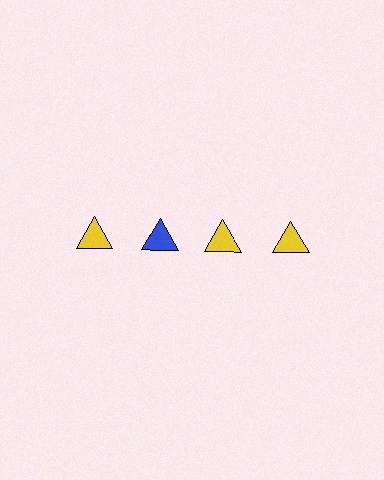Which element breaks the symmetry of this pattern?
The blue triangle in the top row, second from left column breaks the symmetry. All other shapes are yellow triangles.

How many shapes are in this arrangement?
There are 4 shapes arranged in a grid pattern.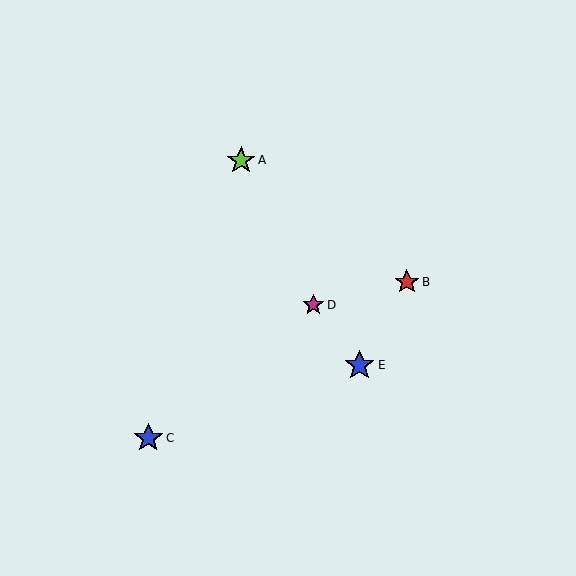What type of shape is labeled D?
Shape D is a magenta star.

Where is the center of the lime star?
The center of the lime star is at (241, 160).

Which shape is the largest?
The blue star (labeled E) is the largest.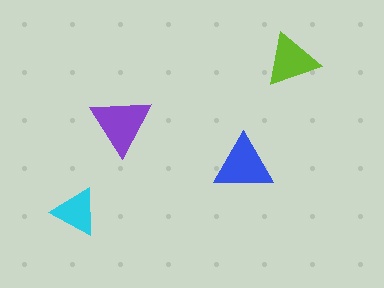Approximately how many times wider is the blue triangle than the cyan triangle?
About 1.5 times wider.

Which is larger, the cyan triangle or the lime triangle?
The lime one.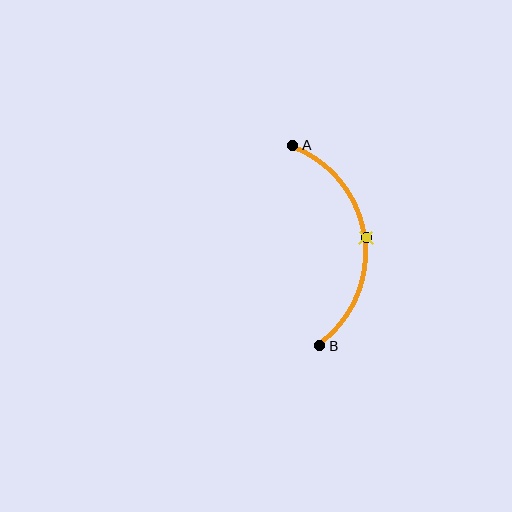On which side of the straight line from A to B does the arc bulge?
The arc bulges to the right of the straight line connecting A and B.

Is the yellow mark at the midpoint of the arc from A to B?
Yes. The yellow mark lies on the arc at equal arc-length from both A and B — it is the arc midpoint.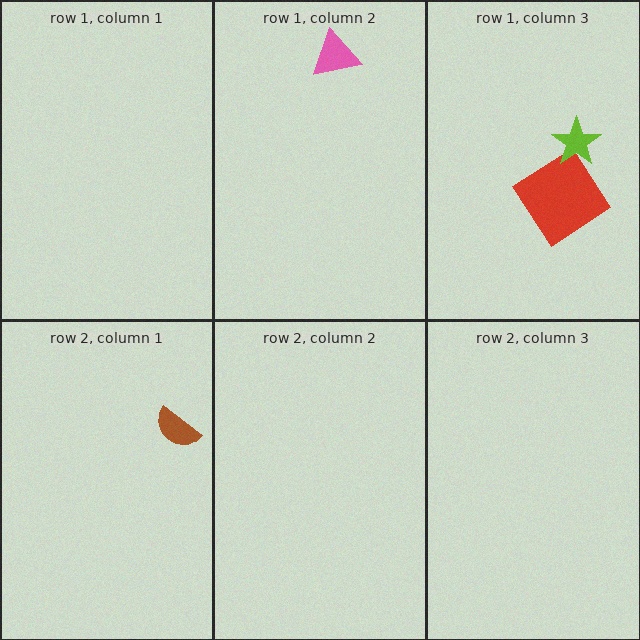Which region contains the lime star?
The row 1, column 3 region.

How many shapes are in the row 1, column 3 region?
2.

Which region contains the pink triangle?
The row 1, column 2 region.